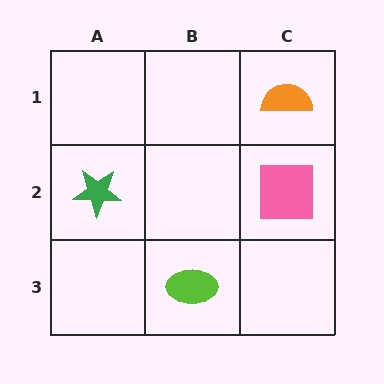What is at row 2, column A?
A green star.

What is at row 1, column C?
An orange semicircle.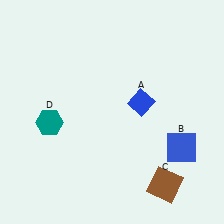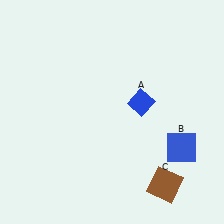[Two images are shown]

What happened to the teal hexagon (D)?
The teal hexagon (D) was removed in Image 2. It was in the bottom-left area of Image 1.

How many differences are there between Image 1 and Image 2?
There is 1 difference between the two images.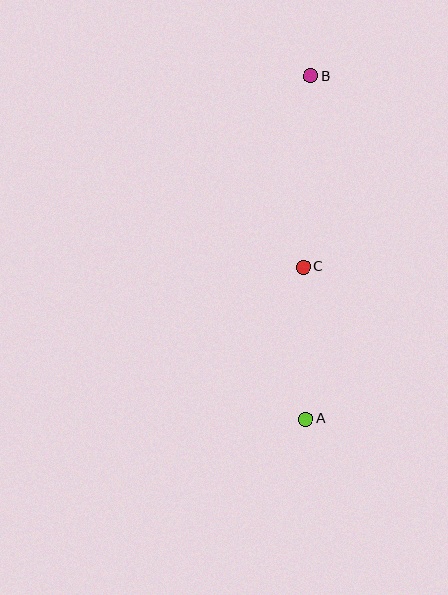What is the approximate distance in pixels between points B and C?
The distance between B and C is approximately 191 pixels.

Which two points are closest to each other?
Points A and C are closest to each other.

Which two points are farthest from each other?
Points A and B are farthest from each other.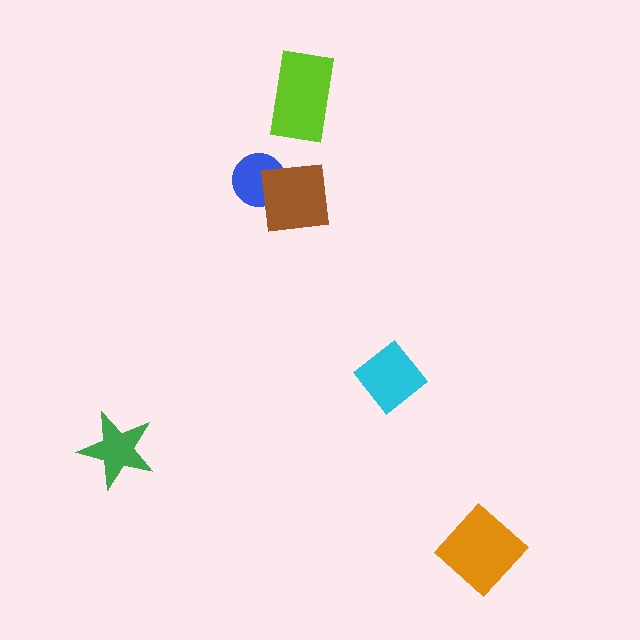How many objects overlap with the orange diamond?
0 objects overlap with the orange diamond.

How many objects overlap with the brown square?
1 object overlaps with the brown square.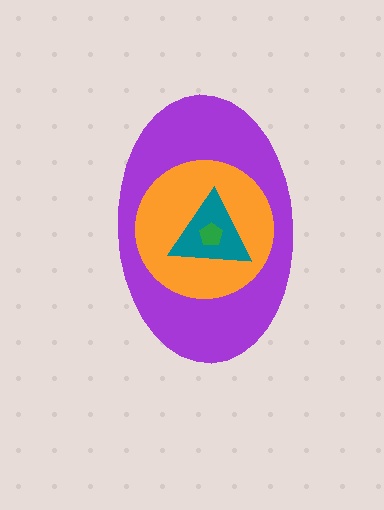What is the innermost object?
The green pentagon.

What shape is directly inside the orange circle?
The teal triangle.